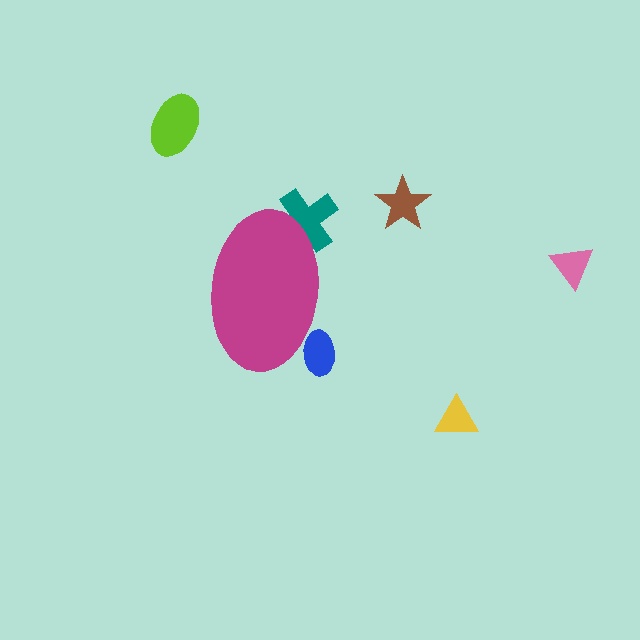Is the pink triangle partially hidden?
No, the pink triangle is fully visible.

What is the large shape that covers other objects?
A magenta ellipse.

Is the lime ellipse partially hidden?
No, the lime ellipse is fully visible.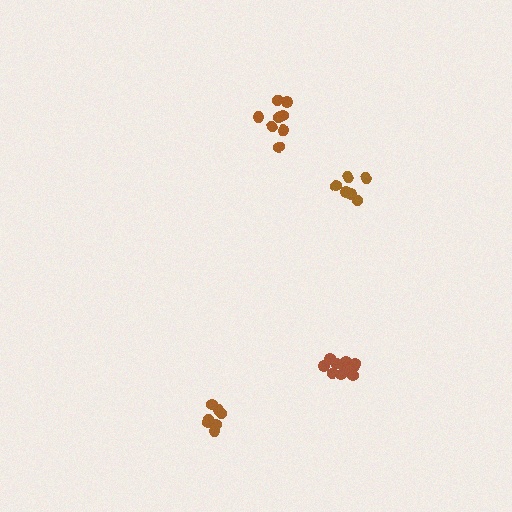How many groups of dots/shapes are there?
There are 4 groups.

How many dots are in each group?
Group 1: 7 dots, Group 2: 9 dots, Group 3: 11 dots, Group 4: 6 dots (33 total).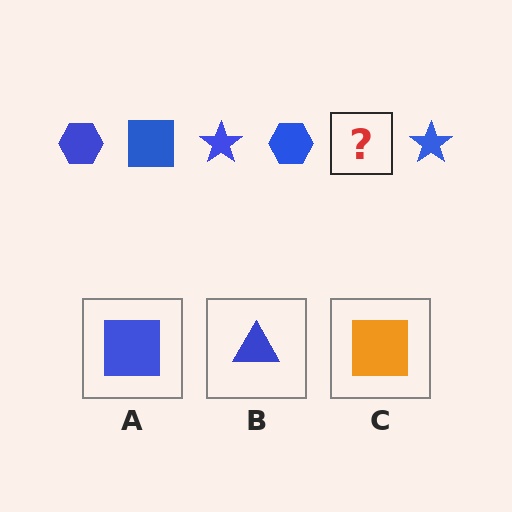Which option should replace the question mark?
Option A.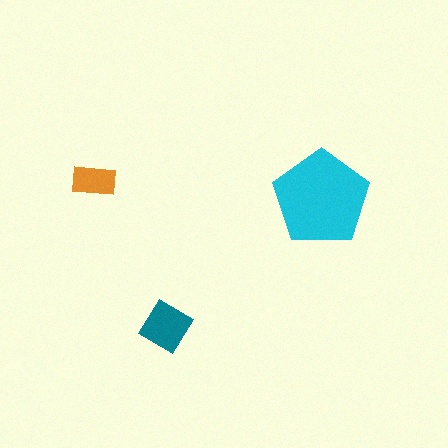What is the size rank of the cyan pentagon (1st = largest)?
1st.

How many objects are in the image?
There are 3 objects in the image.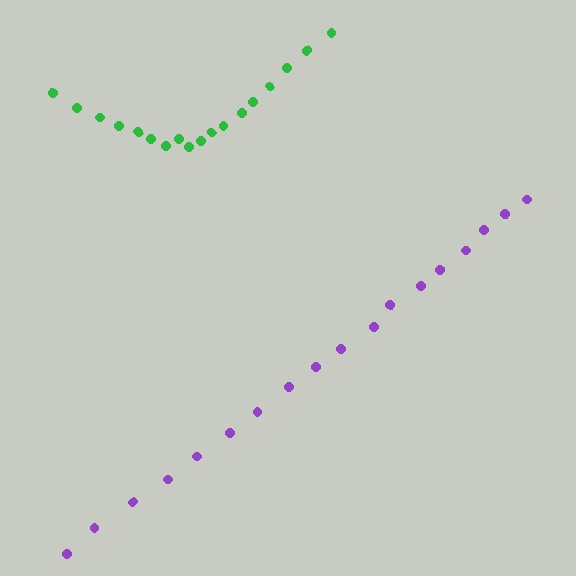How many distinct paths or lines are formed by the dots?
There are 2 distinct paths.